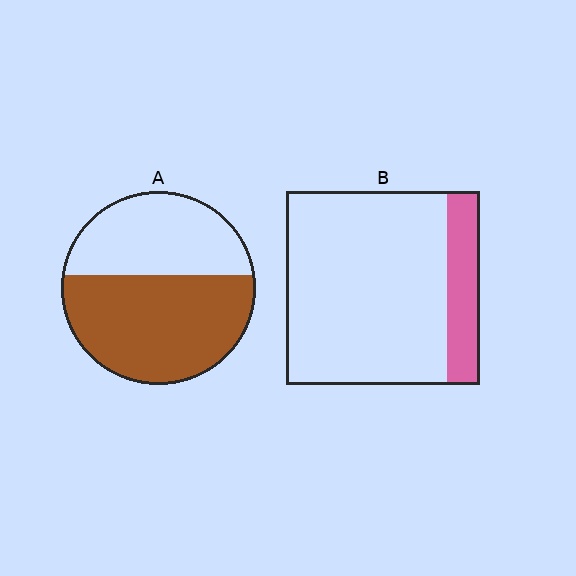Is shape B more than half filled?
No.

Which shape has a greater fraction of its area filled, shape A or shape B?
Shape A.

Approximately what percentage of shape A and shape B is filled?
A is approximately 60% and B is approximately 15%.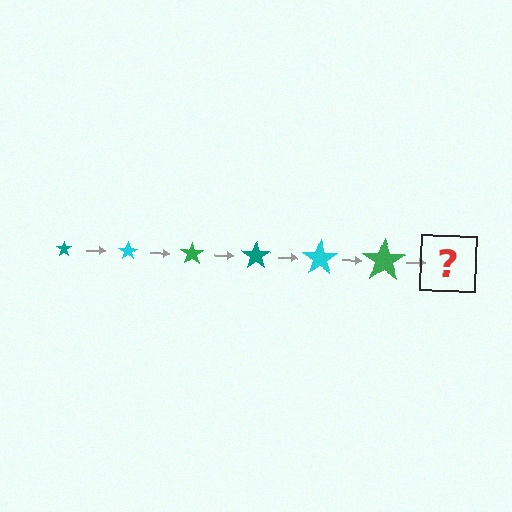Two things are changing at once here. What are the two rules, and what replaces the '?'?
The two rules are that the star grows larger each step and the color cycles through teal, cyan, and green. The '?' should be a teal star, larger than the previous one.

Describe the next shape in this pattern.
It should be a teal star, larger than the previous one.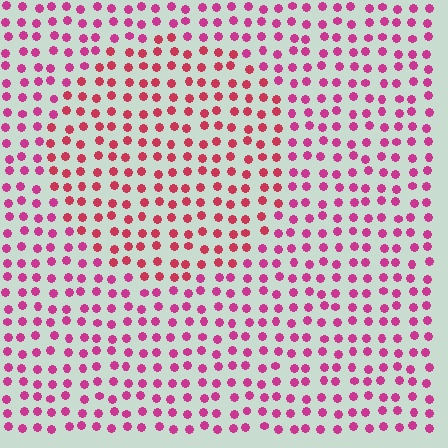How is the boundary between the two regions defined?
The boundary is defined purely by a slight shift in hue (about 25 degrees). Spacing, size, and orientation are identical on both sides.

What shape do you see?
I see a circle.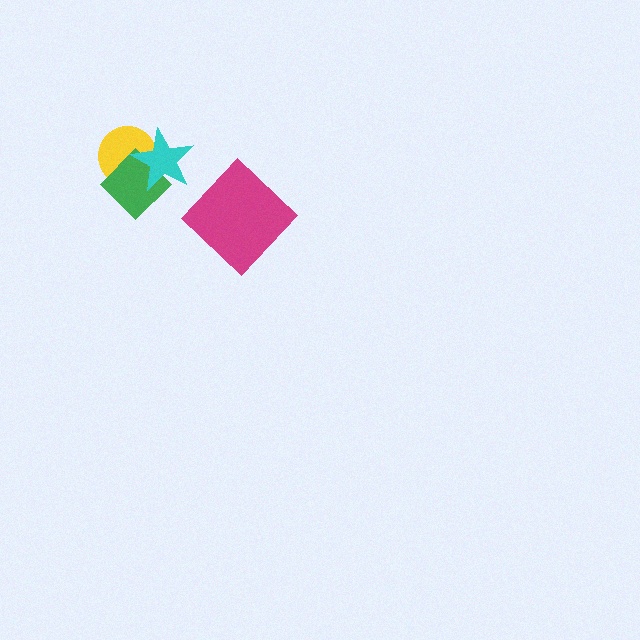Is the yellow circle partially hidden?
Yes, it is partially covered by another shape.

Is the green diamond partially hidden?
Yes, it is partially covered by another shape.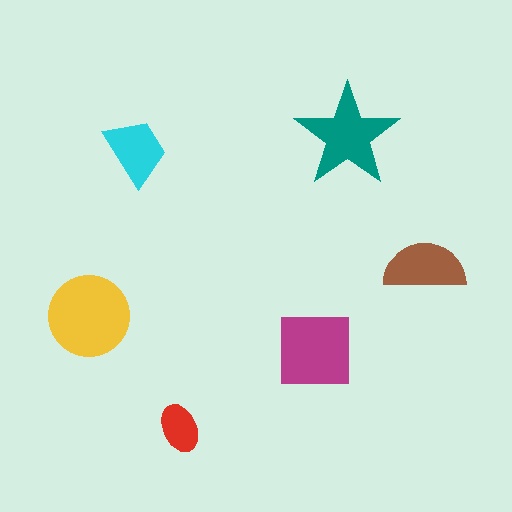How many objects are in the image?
There are 6 objects in the image.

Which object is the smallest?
The red ellipse.